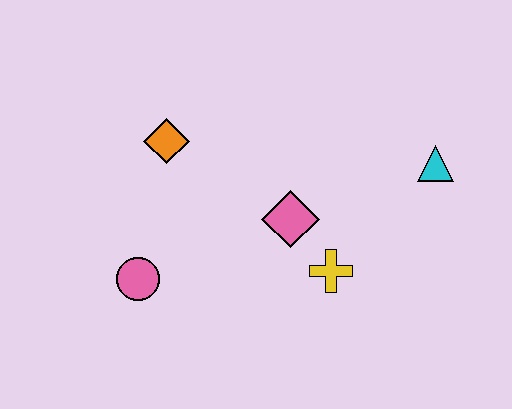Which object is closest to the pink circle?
The orange diamond is closest to the pink circle.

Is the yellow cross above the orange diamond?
No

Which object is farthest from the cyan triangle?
The pink circle is farthest from the cyan triangle.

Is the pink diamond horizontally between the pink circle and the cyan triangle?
Yes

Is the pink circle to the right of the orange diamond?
No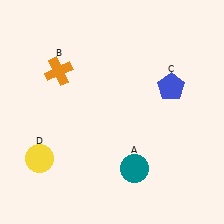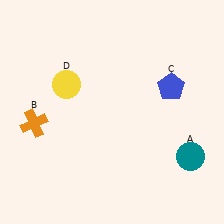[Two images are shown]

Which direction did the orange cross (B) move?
The orange cross (B) moved down.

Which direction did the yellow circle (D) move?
The yellow circle (D) moved up.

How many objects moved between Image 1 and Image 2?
3 objects moved between the two images.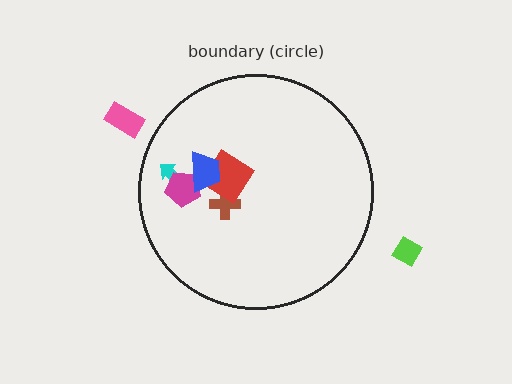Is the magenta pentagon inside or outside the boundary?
Inside.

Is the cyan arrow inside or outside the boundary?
Inside.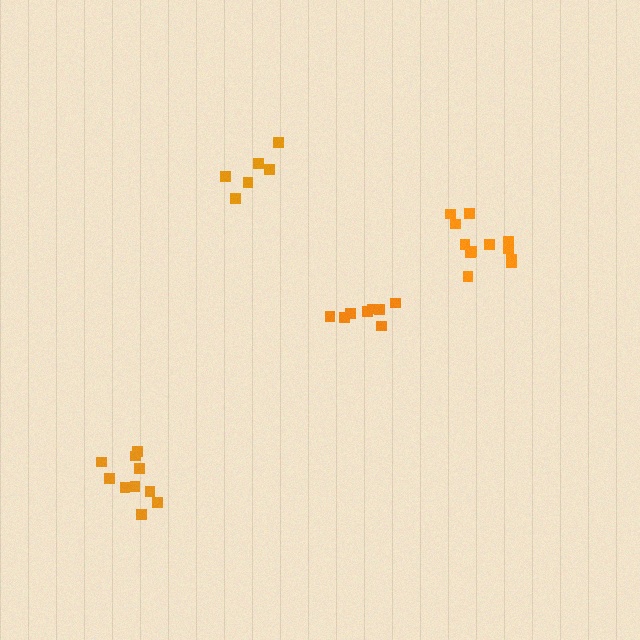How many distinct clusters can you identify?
There are 4 distinct clusters.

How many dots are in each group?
Group 1: 10 dots, Group 2: 6 dots, Group 3: 12 dots, Group 4: 8 dots (36 total).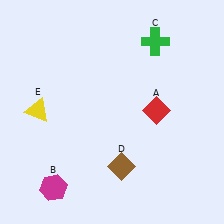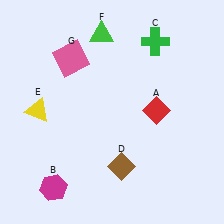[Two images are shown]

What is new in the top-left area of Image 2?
A pink square (G) was added in the top-left area of Image 2.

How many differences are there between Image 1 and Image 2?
There are 2 differences between the two images.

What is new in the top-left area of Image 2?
A green triangle (F) was added in the top-left area of Image 2.